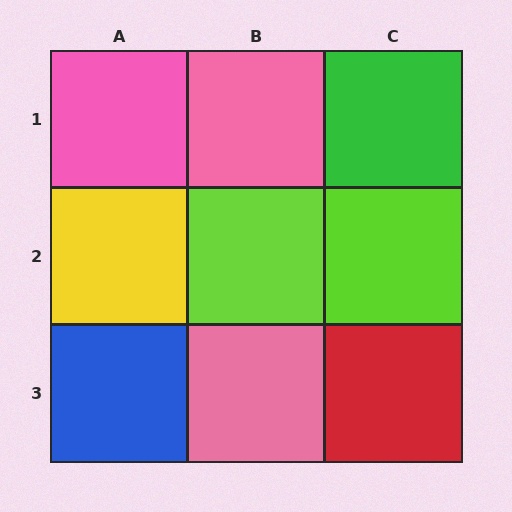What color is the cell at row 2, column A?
Yellow.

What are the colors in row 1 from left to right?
Pink, pink, green.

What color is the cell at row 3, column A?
Blue.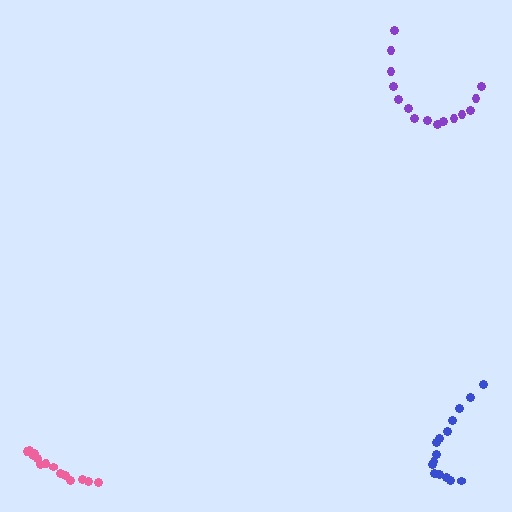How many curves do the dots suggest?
There are 3 distinct paths.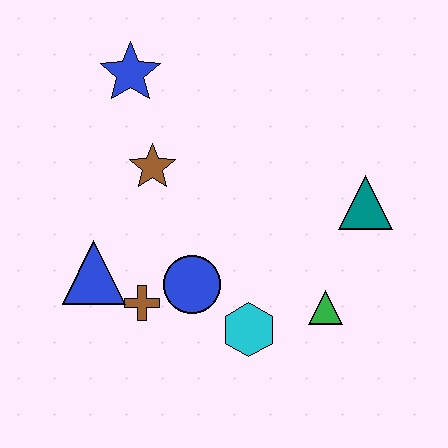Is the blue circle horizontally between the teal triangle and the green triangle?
No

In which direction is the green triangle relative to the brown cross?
The green triangle is to the right of the brown cross.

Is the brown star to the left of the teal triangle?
Yes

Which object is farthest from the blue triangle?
The teal triangle is farthest from the blue triangle.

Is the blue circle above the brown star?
No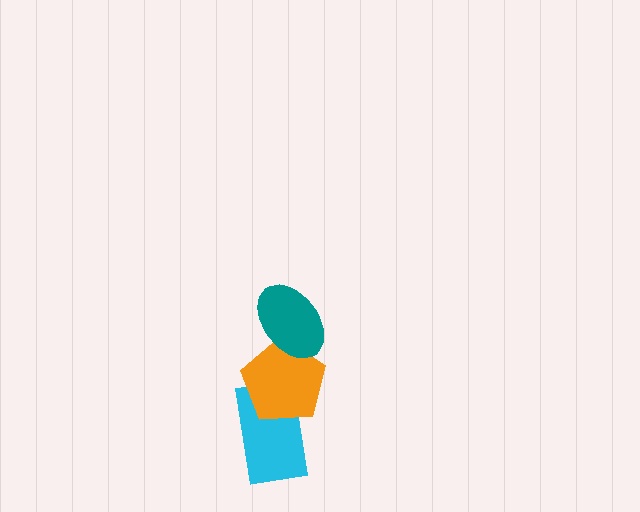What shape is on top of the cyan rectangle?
The orange pentagon is on top of the cyan rectangle.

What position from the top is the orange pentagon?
The orange pentagon is 2nd from the top.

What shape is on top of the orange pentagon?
The teal ellipse is on top of the orange pentagon.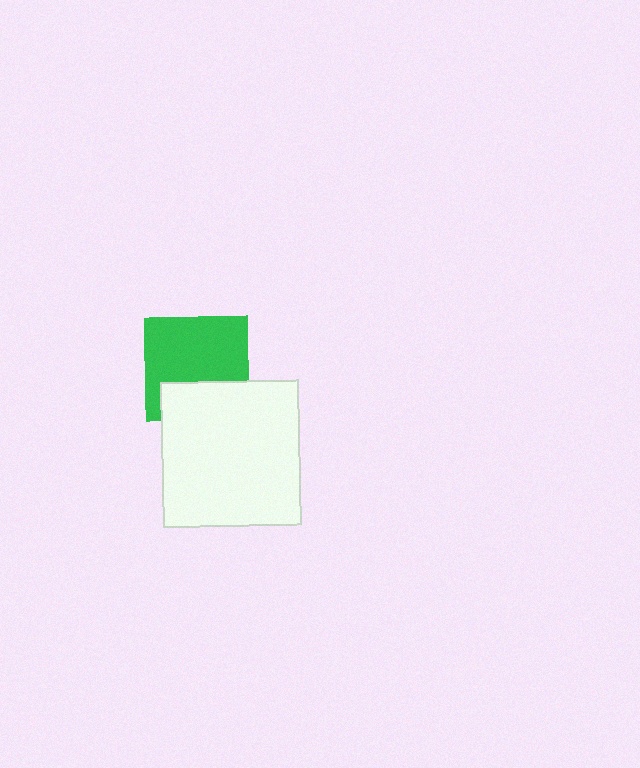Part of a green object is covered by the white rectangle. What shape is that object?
It is a square.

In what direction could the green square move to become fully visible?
The green square could move up. That would shift it out from behind the white rectangle entirely.